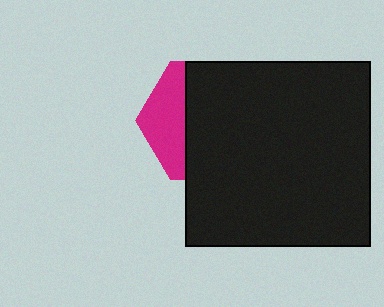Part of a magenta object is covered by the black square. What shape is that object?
It is a hexagon.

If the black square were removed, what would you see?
You would see the complete magenta hexagon.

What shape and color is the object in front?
The object in front is a black square.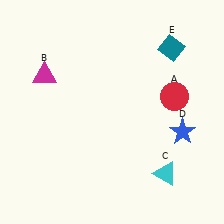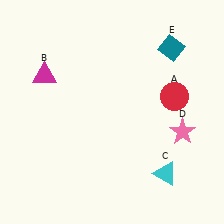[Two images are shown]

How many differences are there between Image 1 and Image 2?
There is 1 difference between the two images.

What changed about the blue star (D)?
In Image 1, D is blue. In Image 2, it changed to pink.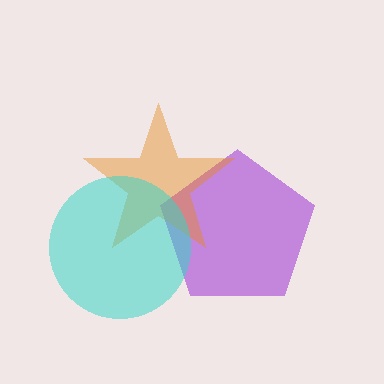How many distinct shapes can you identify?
There are 3 distinct shapes: a purple pentagon, an orange star, a cyan circle.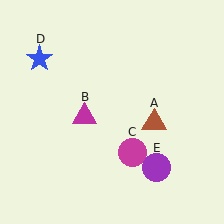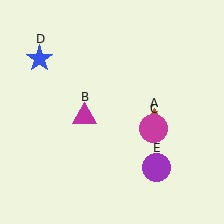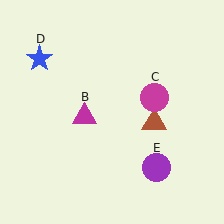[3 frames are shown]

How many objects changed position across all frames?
1 object changed position: magenta circle (object C).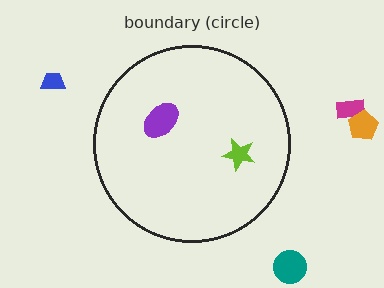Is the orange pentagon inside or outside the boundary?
Outside.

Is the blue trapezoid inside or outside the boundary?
Outside.